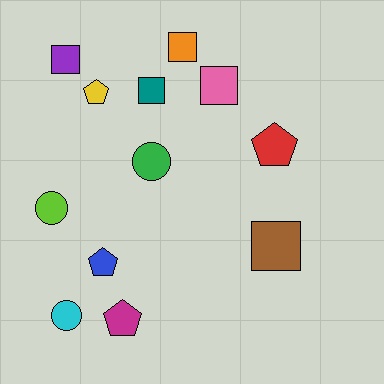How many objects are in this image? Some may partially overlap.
There are 12 objects.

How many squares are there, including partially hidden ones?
There are 5 squares.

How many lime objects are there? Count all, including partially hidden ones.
There is 1 lime object.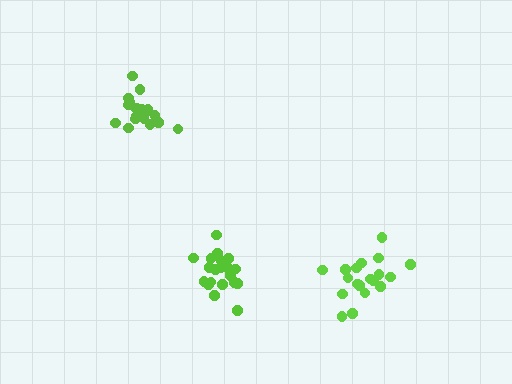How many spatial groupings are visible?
There are 3 spatial groupings.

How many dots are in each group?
Group 1: 18 dots, Group 2: 19 dots, Group 3: 20 dots (57 total).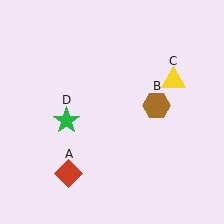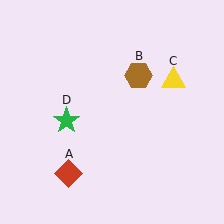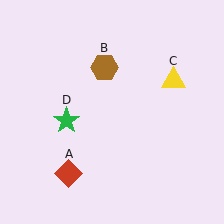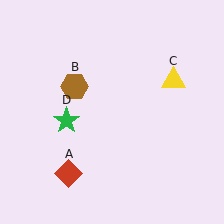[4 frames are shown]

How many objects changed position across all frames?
1 object changed position: brown hexagon (object B).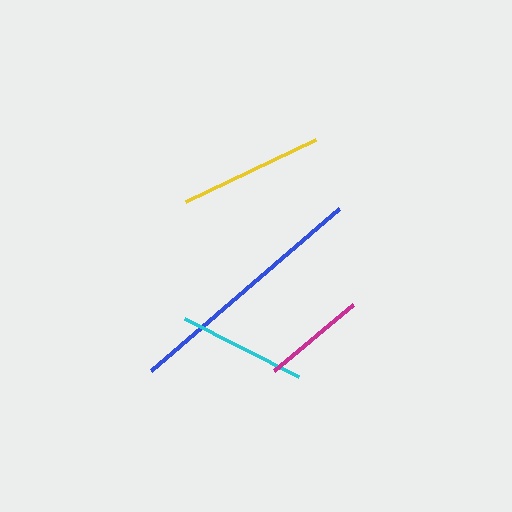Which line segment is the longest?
The blue line is the longest at approximately 249 pixels.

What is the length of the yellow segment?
The yellow segment is approximately 144 pixels long.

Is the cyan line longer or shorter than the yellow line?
The yellow line is longer than the cyan line.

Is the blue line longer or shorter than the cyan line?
The blue line is longer than the cyan line.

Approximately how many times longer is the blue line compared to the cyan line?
The blue line is approximately 1.9 times the length of the cyan line.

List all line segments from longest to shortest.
From longest to shortest: blue, yellow, cyan, magenta.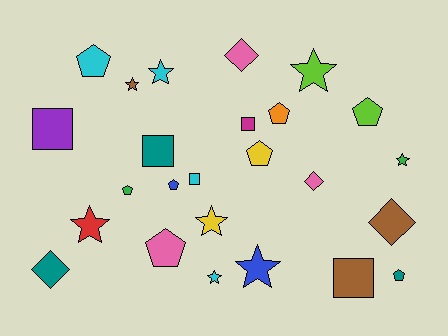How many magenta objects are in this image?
There is 1 magenta object.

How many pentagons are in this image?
There are 8 pentagons.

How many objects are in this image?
There are 25 objects.